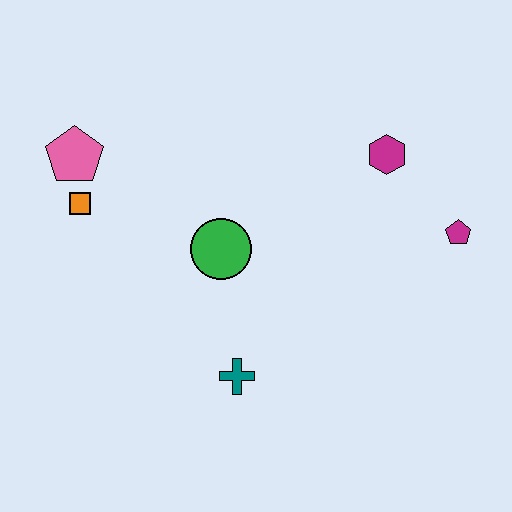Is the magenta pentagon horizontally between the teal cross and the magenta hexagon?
No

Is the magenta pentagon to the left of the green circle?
No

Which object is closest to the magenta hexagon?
The magenta pentagon is closest to the magenta hexagon.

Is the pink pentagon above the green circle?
Yes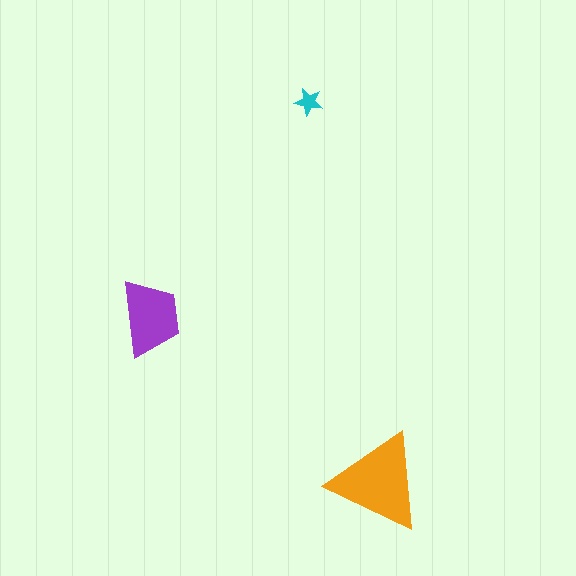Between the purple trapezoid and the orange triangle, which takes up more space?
The orange triangle.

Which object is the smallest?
The cyan star.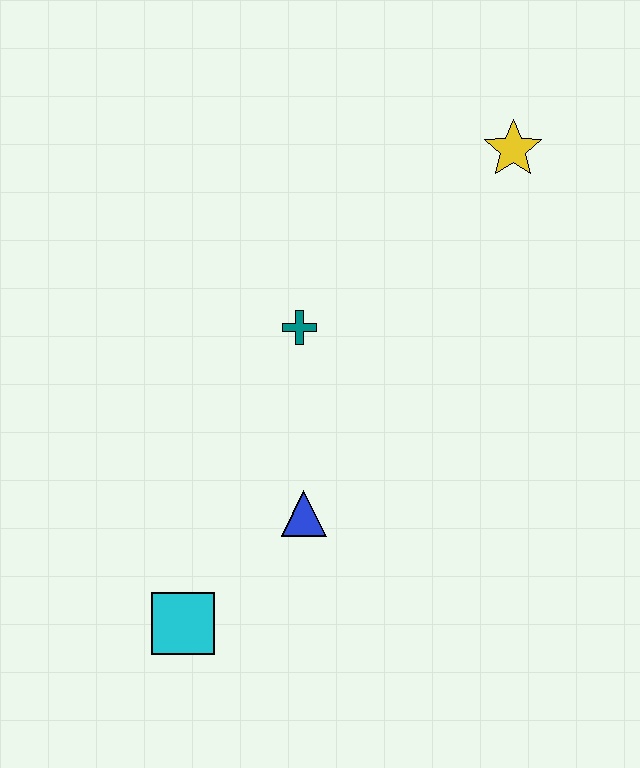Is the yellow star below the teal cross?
No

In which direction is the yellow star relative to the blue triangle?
The yellow star is above the blue triangle.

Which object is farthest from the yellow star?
The cyan square is farthest from the yellow star.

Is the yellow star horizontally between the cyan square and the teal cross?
No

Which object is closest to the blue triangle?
The cyan square is closest to the blue triangle.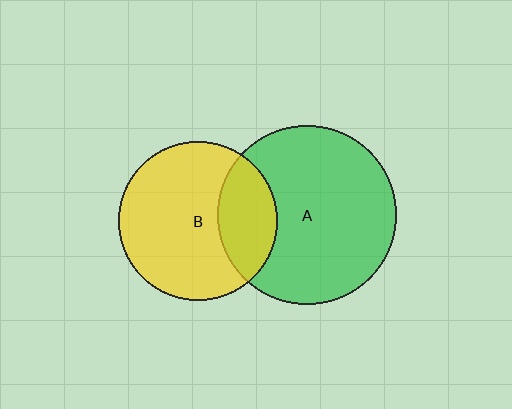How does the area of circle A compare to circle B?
Approximately 1.3 times.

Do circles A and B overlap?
Yes.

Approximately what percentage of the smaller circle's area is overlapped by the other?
Approximately 25%.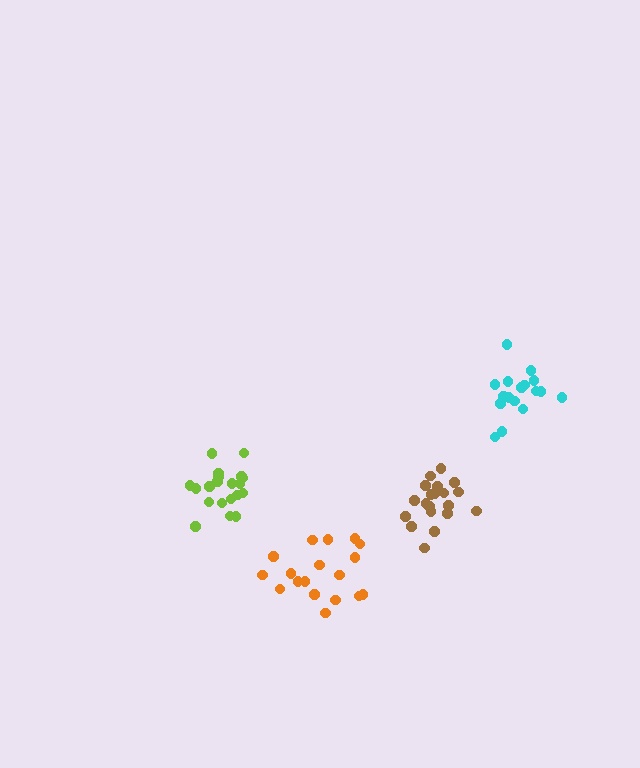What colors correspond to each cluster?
The clusters are colored: brown, cyan, lime, orange.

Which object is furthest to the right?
The cyan cluster is rightmost.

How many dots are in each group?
Group 1: 20 dots, Group 2: 17 dots, Group 3: 20 dots, Group 4: 18 dots (75 total).